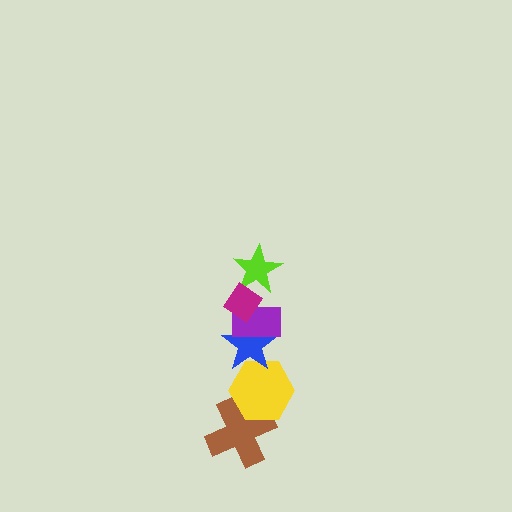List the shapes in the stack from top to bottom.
From top to bottom: the magenta diamond, the lime star, the purple rectangle, the blue star, the yellow hexagon, the brown cross.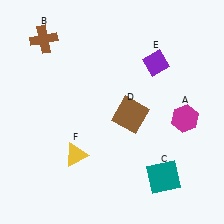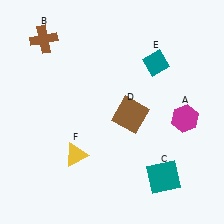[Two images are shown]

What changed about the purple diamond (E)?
In Image 1, E is purple. In Image 2, it changed to teal.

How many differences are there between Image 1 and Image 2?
There is 1 difference between the two images.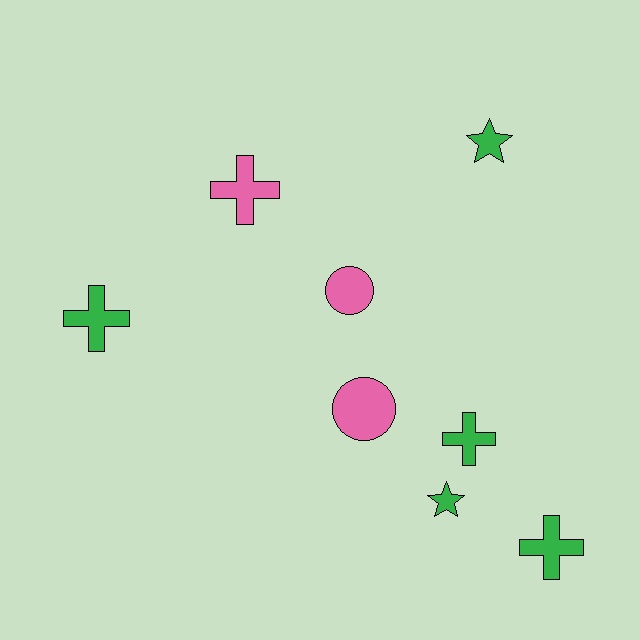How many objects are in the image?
There are 8 objects.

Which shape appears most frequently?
Cross, with 4 objects.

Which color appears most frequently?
Green, with 5 objects.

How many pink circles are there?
There are 2 pink circles.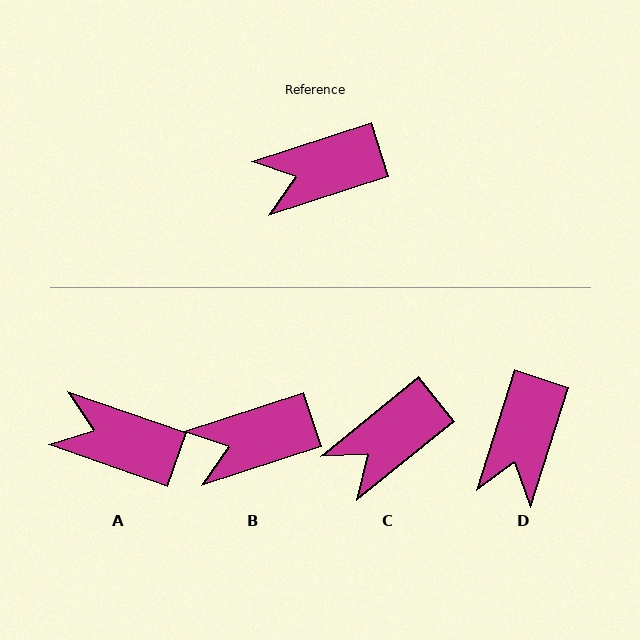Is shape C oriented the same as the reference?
No, it is off by about 21 degrees.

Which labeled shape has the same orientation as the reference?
B.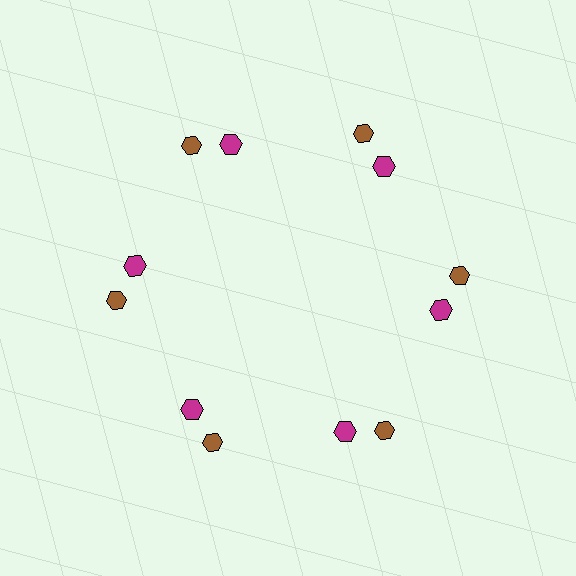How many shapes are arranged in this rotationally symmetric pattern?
There are 12 shapes, arranged in 6 groups of 2.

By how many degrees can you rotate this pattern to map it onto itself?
The pattern maps onto itself every 60 degrees of rotation.